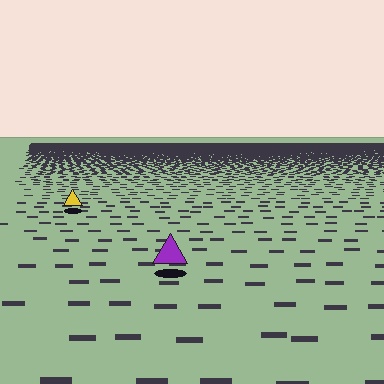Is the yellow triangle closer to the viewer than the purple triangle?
No. The purple triangle is closer — you can tell from the texture gradient: the ground texture is coarser near it.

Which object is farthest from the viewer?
The yellow triangle is farthest from the viewer. It appears smaller and the ground texture around it is denser.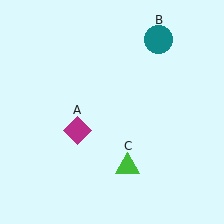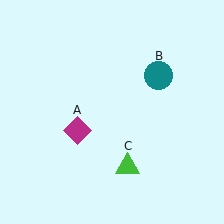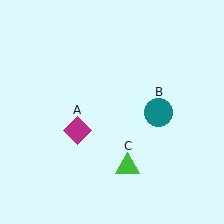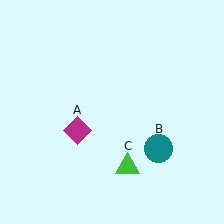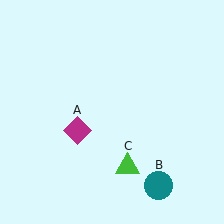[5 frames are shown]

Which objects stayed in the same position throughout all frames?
Magenta diamond (object A) and green triangle (object C) remained stationary.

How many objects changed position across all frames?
1 object changed position: teal circle (object B).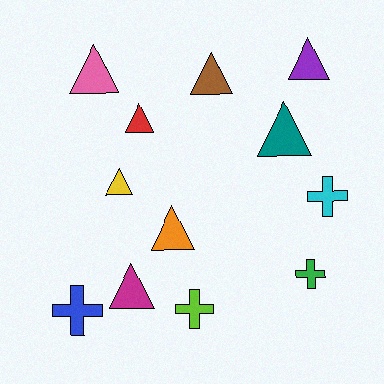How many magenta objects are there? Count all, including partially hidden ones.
There is 1 magenta object.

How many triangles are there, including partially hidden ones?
There are 8 triangles.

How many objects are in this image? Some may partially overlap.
There are 12 objects.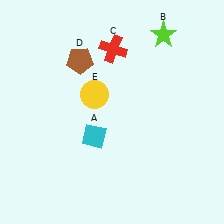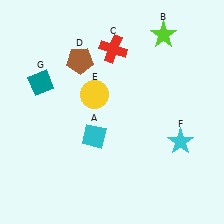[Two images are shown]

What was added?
A cyan star (F), a teal diamond (G) were added in Image 2.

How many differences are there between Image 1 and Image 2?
There are 2 differences between the two images.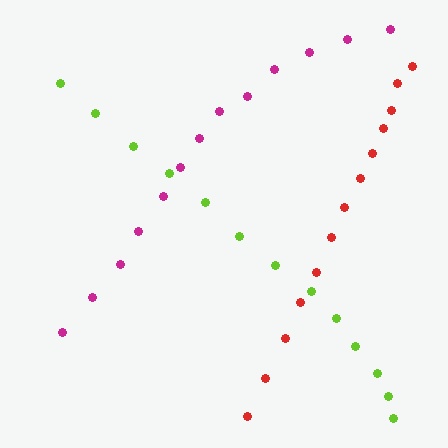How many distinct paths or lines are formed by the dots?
There are 3 distinct paths.